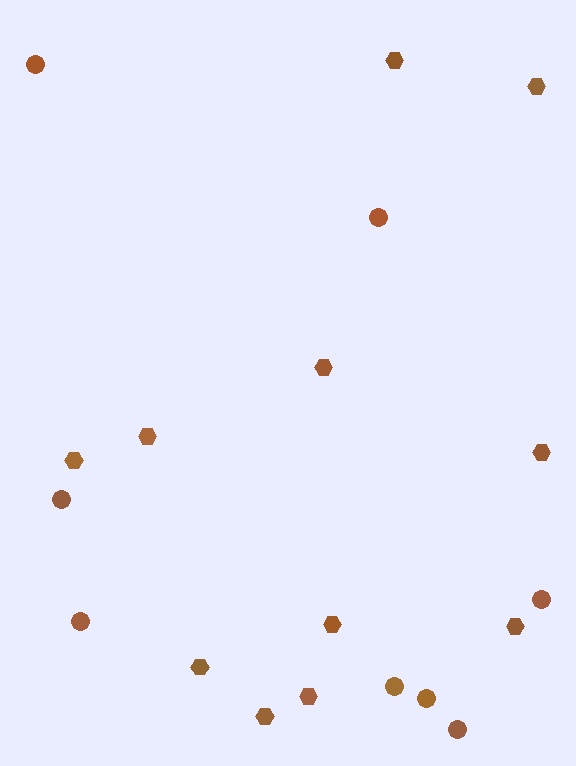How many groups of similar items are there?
There are 2 groups: one group of hexagons (11) and one group of circles (8).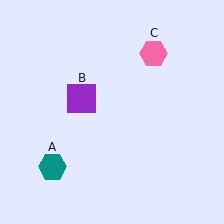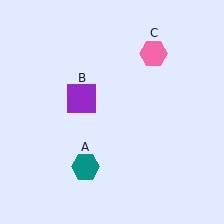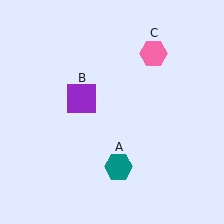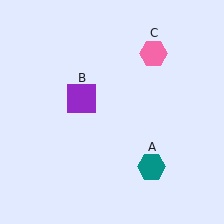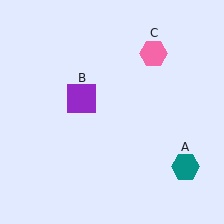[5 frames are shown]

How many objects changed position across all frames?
1 object changed position: teal hexagon (object A).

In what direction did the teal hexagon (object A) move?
The teal hexagon (object A) moved right.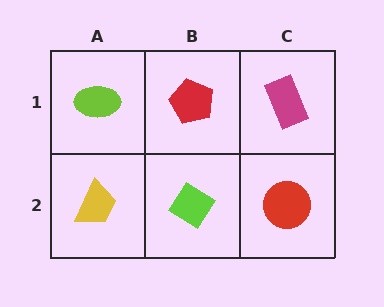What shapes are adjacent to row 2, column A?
A lime ellipse (row 1, column A), a lime diamond (row 2, column B).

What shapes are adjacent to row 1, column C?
A red circle (row 2, column C), a red pentagon (row 1, column B).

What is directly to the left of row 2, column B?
A yellow trapezoid.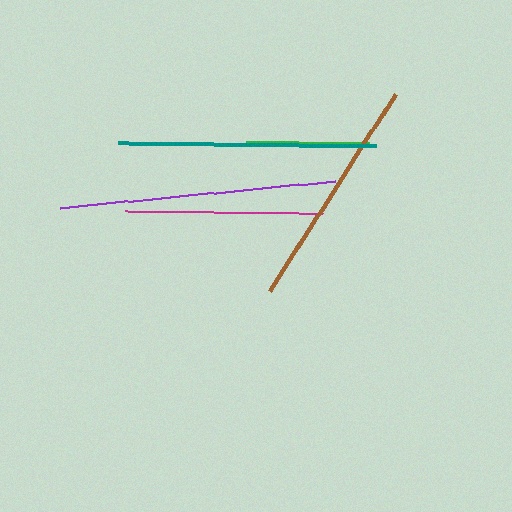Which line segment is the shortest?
The green line is the shortest at approximately 123 pixels.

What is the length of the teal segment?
The teal segment is approximately 257 pixels long.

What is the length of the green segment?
The green segment is approximately 123 pixels long.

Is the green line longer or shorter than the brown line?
The brown line is longer than the green line.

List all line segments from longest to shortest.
From longest to shortest: purple, teal, brown, magenta, green.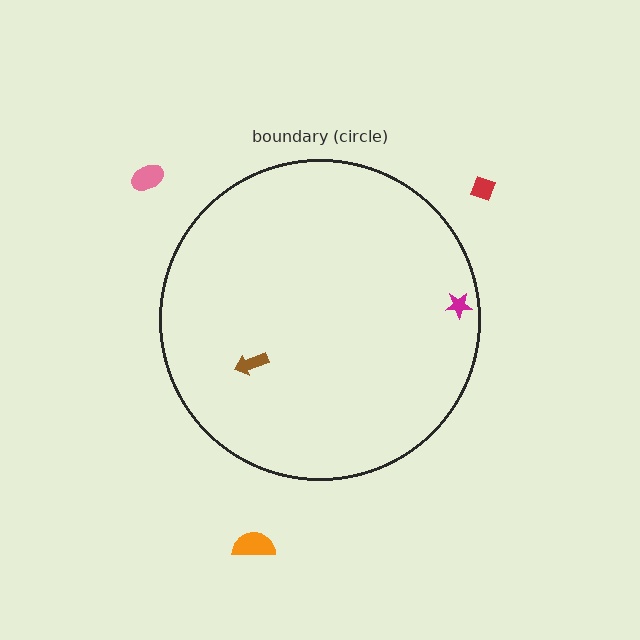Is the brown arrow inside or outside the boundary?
Inside.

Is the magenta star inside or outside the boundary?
Inside.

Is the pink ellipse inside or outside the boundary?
Outside.